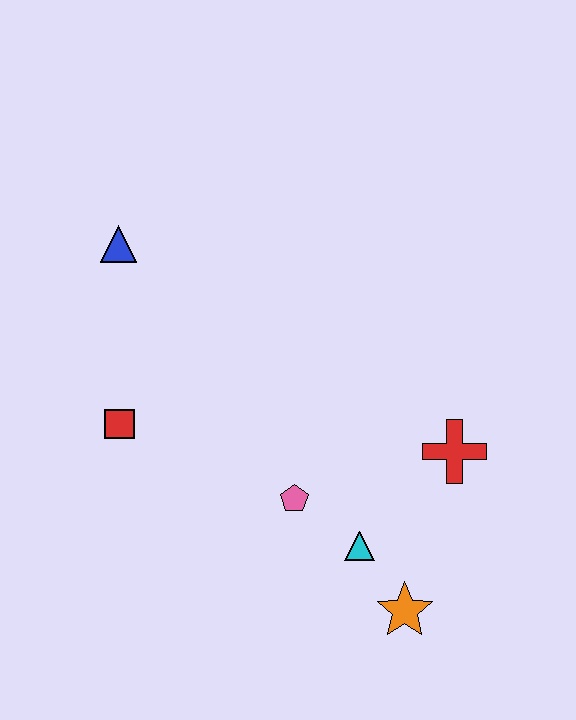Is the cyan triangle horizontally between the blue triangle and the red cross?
Yes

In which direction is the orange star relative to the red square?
The orange star is to the right of the red square.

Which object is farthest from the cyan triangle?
The blue triangle is farthest from the cyan triangle.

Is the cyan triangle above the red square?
No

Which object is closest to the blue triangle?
The red square is closest to the blue triangle.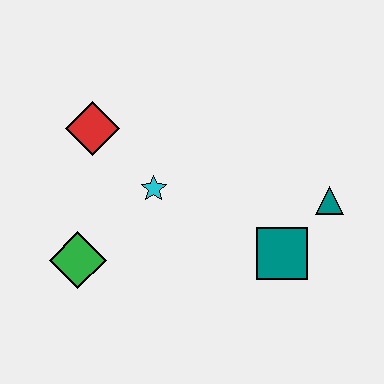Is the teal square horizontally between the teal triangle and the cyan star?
Yes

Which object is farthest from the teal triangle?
The green diamond is farthest from the teal triangle.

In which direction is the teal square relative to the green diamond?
The teal square is to the right of the green diamond.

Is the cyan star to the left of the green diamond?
No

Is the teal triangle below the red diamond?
Yes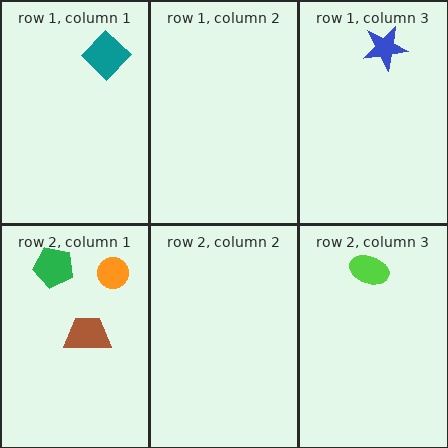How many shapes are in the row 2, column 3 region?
1.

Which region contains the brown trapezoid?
The row 2, column 1 region.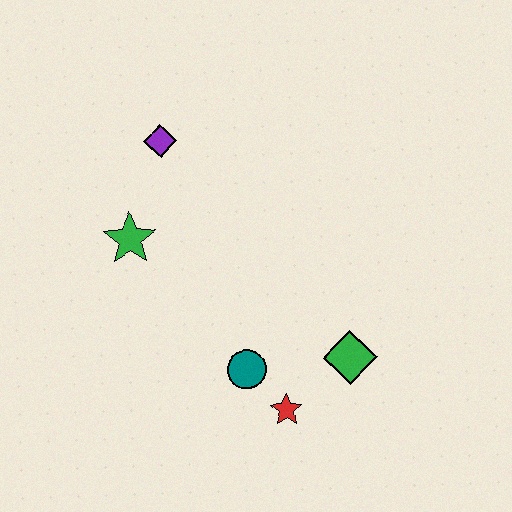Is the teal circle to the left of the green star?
No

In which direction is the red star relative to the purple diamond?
The red star is below the purple diamond.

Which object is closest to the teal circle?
The red star is closest to the teal circle.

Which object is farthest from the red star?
The purple diamond is farthest from the red star.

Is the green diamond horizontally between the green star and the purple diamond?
No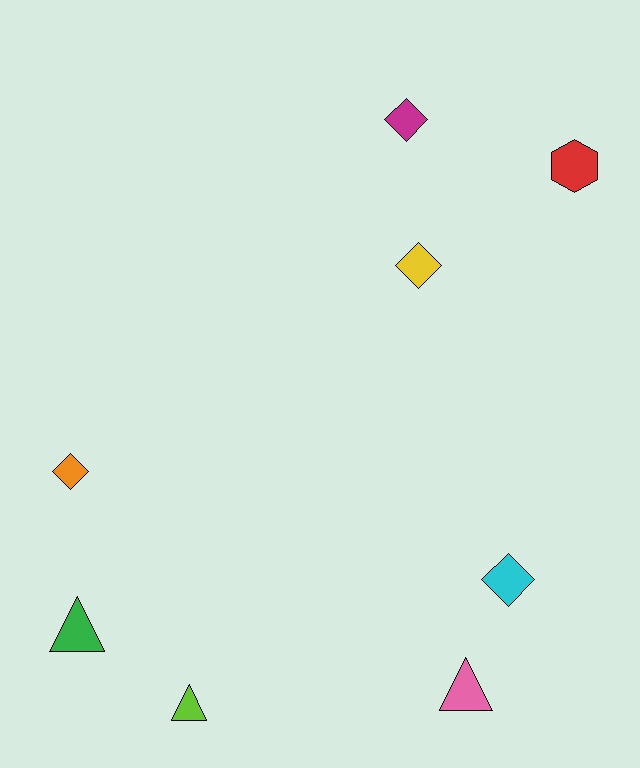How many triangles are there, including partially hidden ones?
There are 3 triangles.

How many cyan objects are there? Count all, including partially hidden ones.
There is 1 cyan object.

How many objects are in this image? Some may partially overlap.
There are 8 objects.